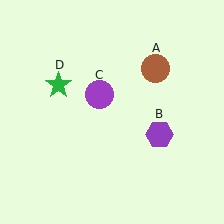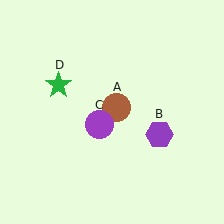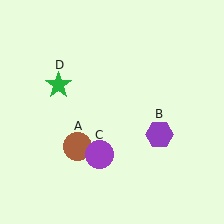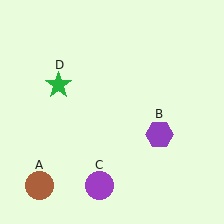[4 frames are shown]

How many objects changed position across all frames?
2 objects changed position: brown circle (object A), purple circle (object C).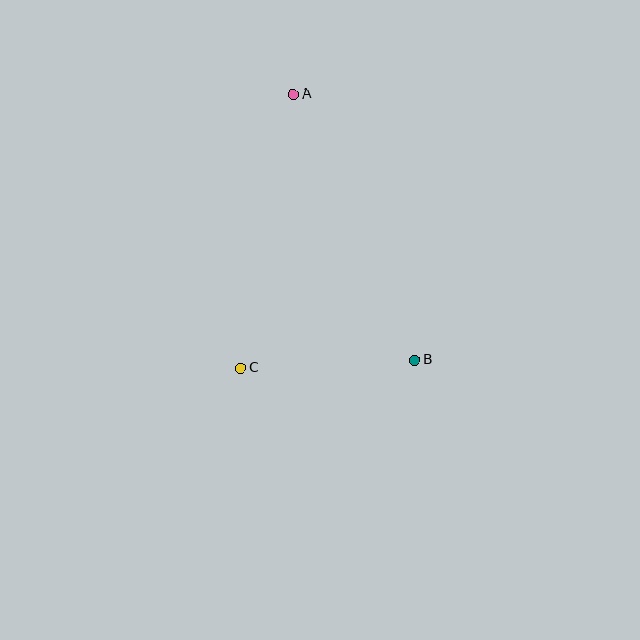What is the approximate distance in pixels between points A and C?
The distance between A and C is approximately 278 pixels.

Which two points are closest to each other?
Points B and C are closest to each other.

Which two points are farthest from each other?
Points A and B are farthest from each other.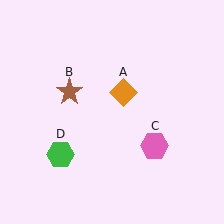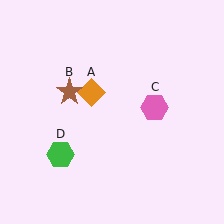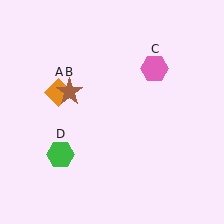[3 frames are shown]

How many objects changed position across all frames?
2 objects changed position: orange diamond (object A), pink hexagon (object C).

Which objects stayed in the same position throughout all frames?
Brown star (object B) and green hexagon (object D) remained stationary.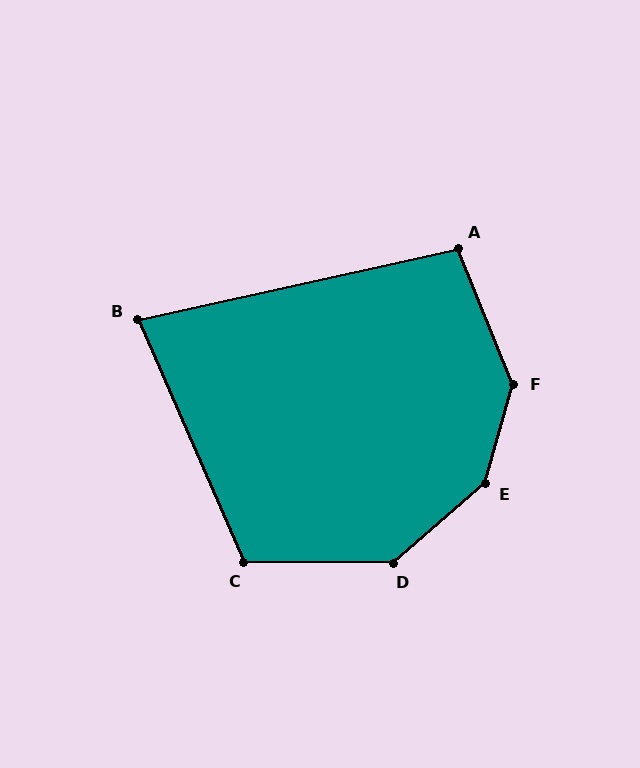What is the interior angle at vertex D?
Approximately 139 degrees (obtuse).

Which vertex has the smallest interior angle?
B, at approximately 79 degrees.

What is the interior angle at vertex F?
Approximately 142 degrees (obtuse).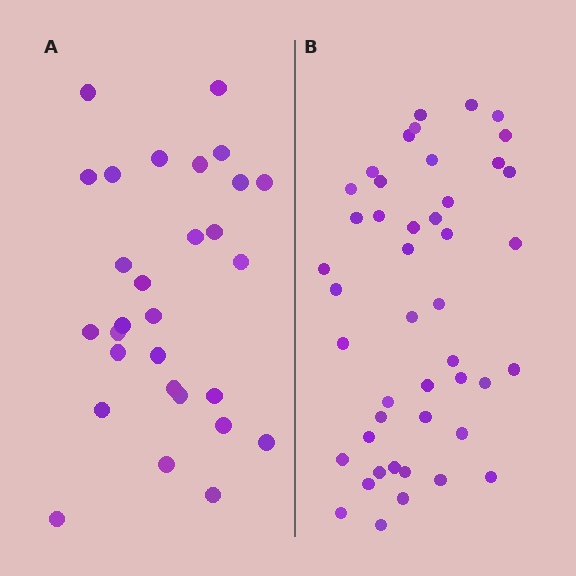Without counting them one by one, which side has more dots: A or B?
Region B (the right region) has more dots.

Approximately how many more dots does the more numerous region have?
Region B has approximately 15 more dots than region A.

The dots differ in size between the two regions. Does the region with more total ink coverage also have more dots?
No. Region A has more total ink coverage because its dots are larger, but region B actually contains more individual dots. Total area can be misleading — the number of items is what matters here.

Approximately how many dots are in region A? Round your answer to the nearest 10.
About 30 dots. (The exact count is 29, which rounds to 30.)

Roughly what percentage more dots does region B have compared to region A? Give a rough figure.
About 55% more.